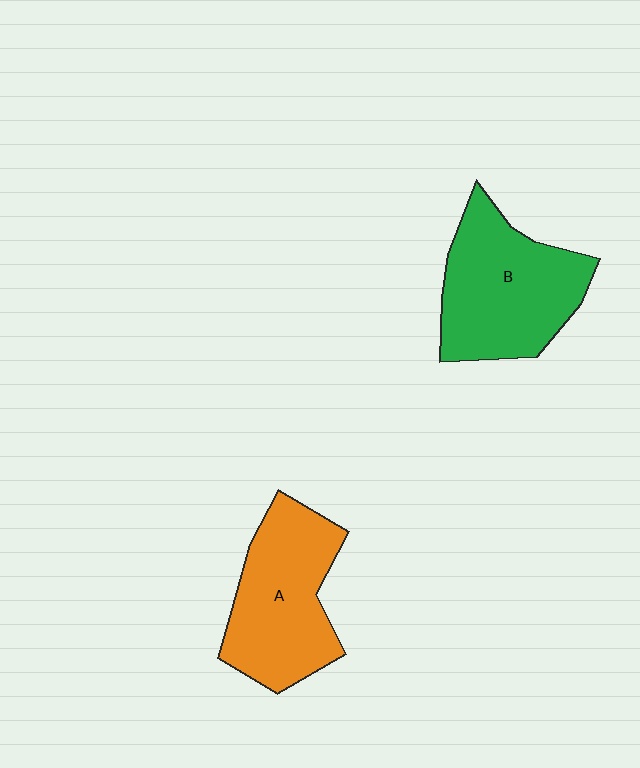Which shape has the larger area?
Shape B (green).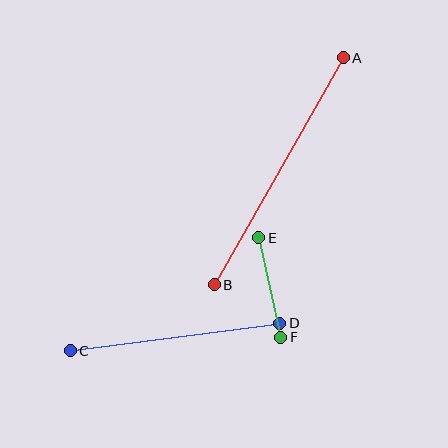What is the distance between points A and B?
The distance is approximately 261 pixels.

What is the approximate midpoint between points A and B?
The midpoint is at approximately (279, 171) pixels.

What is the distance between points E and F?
The distance is approximately 102 pixels.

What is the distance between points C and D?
The distance is approximately 211 pixels.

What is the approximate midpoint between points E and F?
The midpoint is at approximately (270, 288) pixels.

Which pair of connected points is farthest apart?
Points A and B are farthest apart.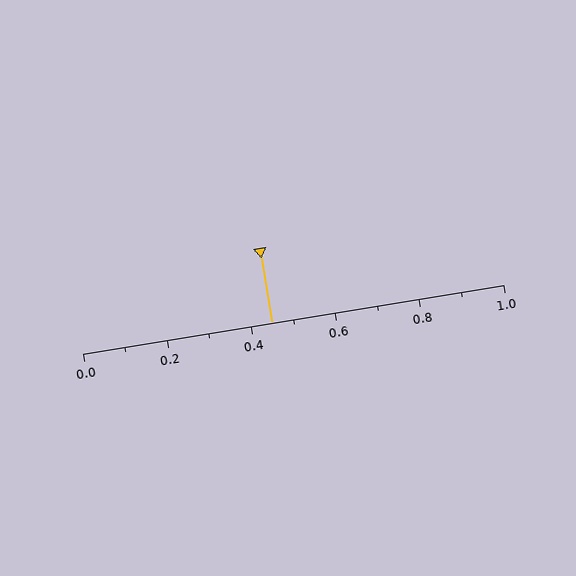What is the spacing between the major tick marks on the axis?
The major ticks are spaced 0.2 apart.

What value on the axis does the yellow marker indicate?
The marker indicates approximately 0.45.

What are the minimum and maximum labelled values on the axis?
The axis runs from 0.0 to 1.0.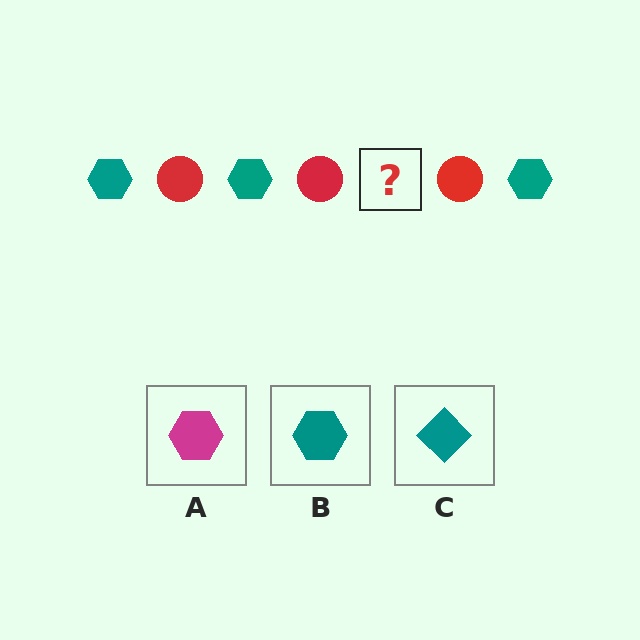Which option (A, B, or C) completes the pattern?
B.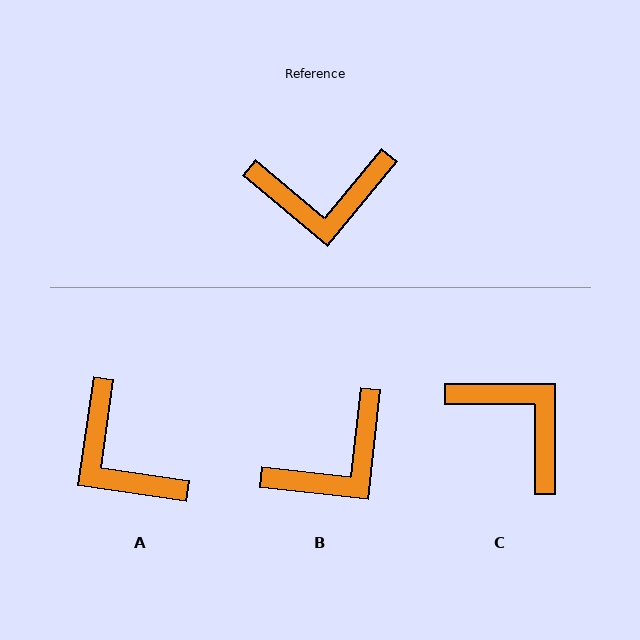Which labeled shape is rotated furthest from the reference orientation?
C, about 130 degrees away.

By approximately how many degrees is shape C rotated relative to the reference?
Approximately 130 degrees counter-clockwise.